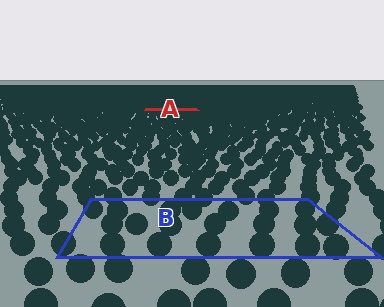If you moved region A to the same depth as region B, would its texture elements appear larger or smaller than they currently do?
They would appear larger. At a closer depth, the same texture elements are projected at a bigger on-screen size.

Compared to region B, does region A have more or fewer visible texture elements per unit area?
Region A has more texture elements per unit area — they are packed more densely because it is farther away.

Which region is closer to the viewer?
Region B is closer. The texture elements there are larger and more spread out.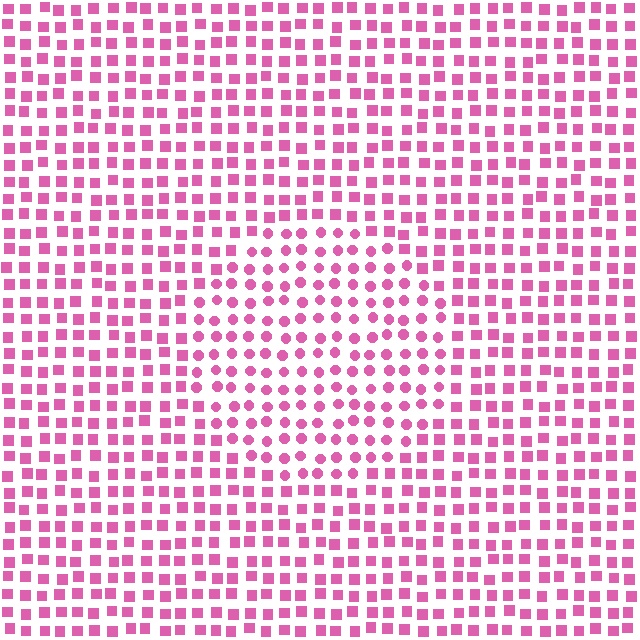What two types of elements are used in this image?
The image uses circles inside the circle region and squares outside it.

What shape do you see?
I see a circle.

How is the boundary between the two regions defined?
The boundary is defined by a change in element shape: circles inside vs. squares outside. All elements share the same color and spacing.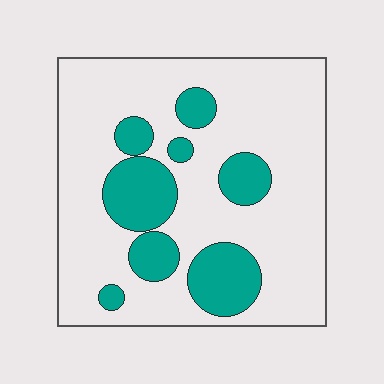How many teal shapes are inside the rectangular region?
8.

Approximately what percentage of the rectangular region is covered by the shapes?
Approximately 25%.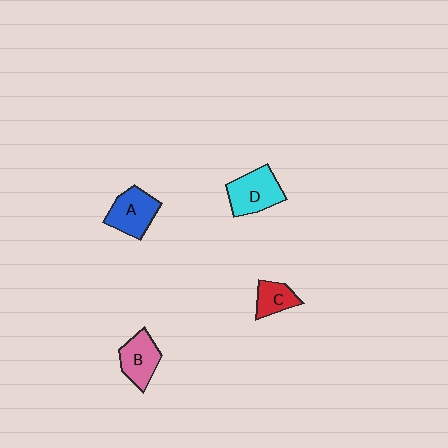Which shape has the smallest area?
Shape C (red).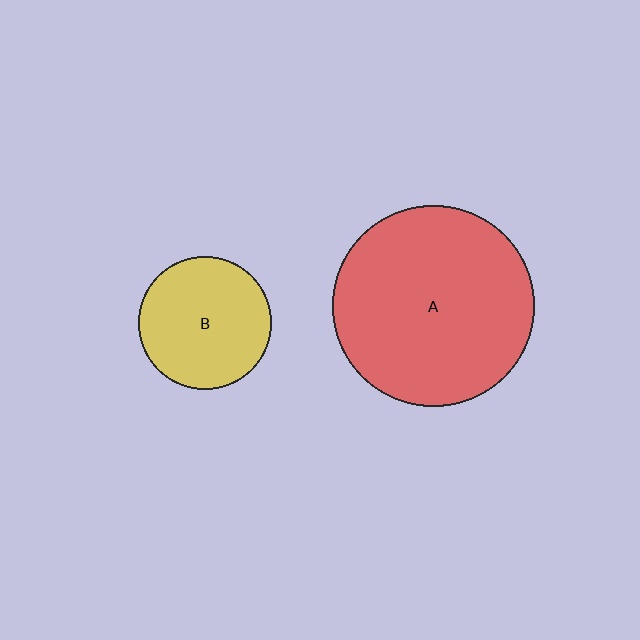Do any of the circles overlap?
No, none of the circles overlap.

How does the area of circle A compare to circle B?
Approximately 2.3 times.